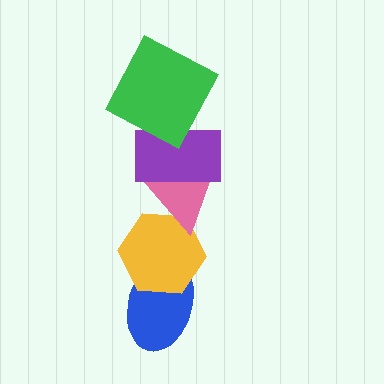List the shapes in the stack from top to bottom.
From top to bottom: the green square, the purple rectangle, the pink triangle, the yellow hexagon, the blue ellipse.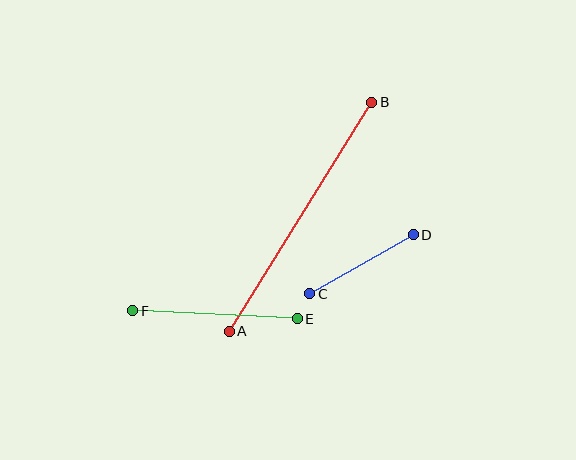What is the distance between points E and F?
The distance is approximately 165 pixels.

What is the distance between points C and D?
The distance is approximately 119 pixels.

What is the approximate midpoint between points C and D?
The midpoint is at approximately (361, 264) pixels.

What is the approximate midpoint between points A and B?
The midpoint is at approximately (301, 217) pixels.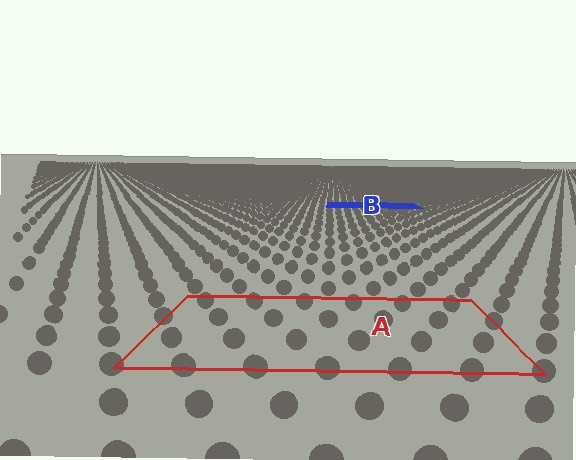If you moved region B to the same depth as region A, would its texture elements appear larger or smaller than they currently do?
They would appear larger. At a closer depth, the same texture elements are projected at a bigger on-screen size.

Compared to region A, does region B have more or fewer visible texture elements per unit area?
Region B has more texture elements per unit area — they are packed more densely because it is farther away.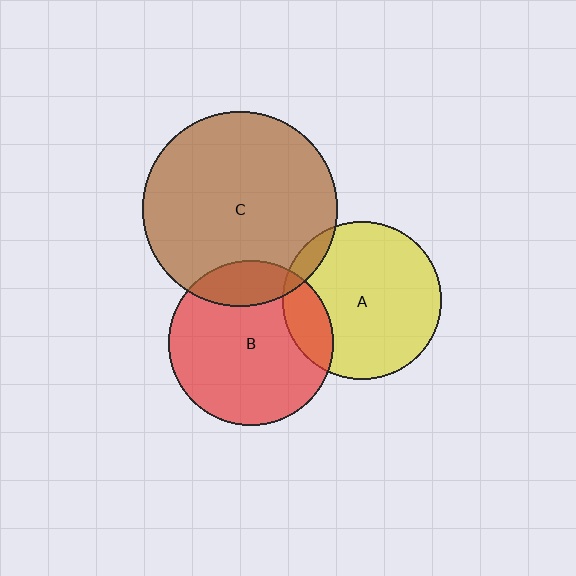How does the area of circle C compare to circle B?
Approximately 1.4 times.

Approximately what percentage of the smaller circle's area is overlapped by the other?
Approximately 15%.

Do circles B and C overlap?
Yes.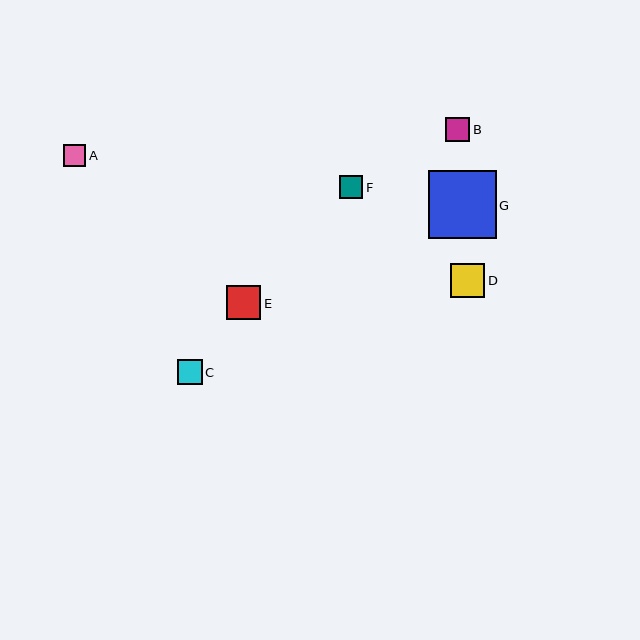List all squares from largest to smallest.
From largest to smallest: G, E, D, C, B, F, A.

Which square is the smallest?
Square A is the smallest with a size of approximately 22 pixels.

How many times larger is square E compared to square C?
Square E is approximately 1.4 times the size of square C.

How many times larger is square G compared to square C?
Square G is approximately 2.7 times the size of square C.